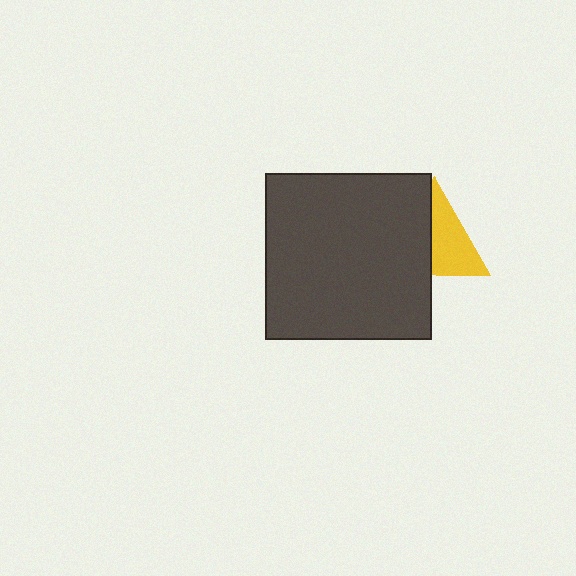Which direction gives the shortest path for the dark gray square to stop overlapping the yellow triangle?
Moving left gives the shortest separation.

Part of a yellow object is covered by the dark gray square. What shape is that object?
It is a triangle.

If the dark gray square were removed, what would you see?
You would see the complete yellow triangle.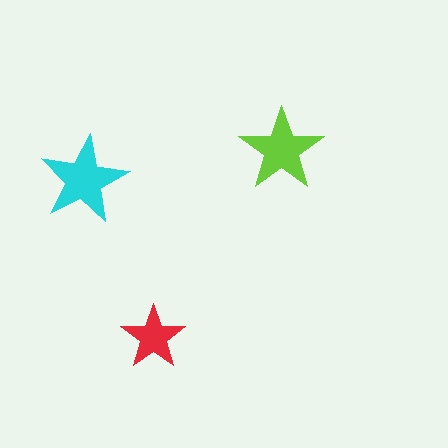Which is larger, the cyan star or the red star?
The cyan one.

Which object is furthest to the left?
The cyan star is leftmost.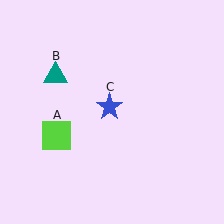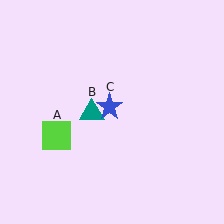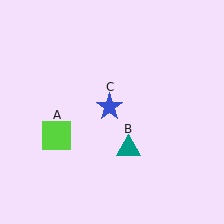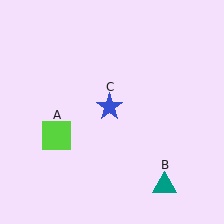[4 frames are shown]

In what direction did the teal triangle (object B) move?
The teal triangle (object B) moved down and to the right.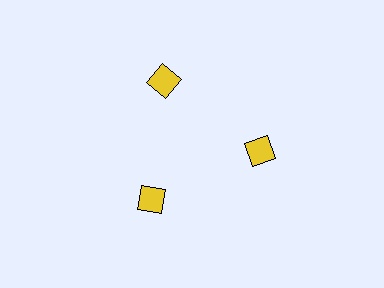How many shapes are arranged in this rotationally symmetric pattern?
There are 3 shapes, arranged in 3 groups of 1.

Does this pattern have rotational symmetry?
Yes, this pattern has 3-fold rotational symmetry. It looks the same after rotating 120 degrees around the center.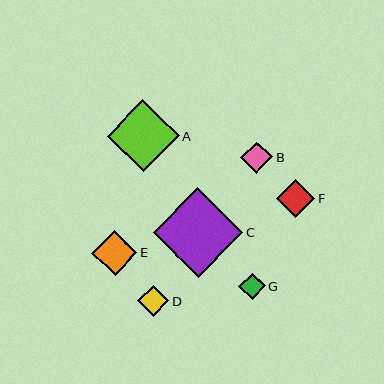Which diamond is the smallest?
Diamond G is the smallest with a size of approximately 27 pixels.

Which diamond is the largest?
Diamond C is the largest with a size of approximately 90 pixels.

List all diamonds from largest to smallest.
From largest to smallest: C, A, E, F, B, D, G.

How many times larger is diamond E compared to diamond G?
Diamond E is approximately 1.7 times the size of diamond G.